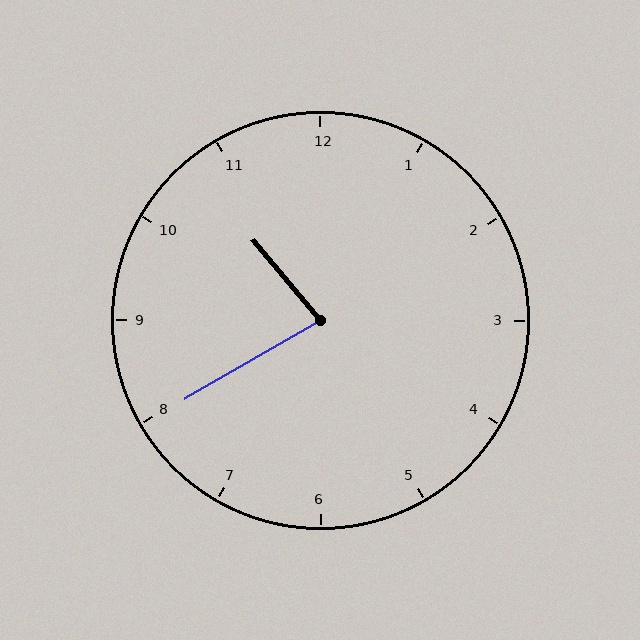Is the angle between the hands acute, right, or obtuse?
It is acute.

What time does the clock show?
10:40.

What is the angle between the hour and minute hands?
Approximately 80 degrees.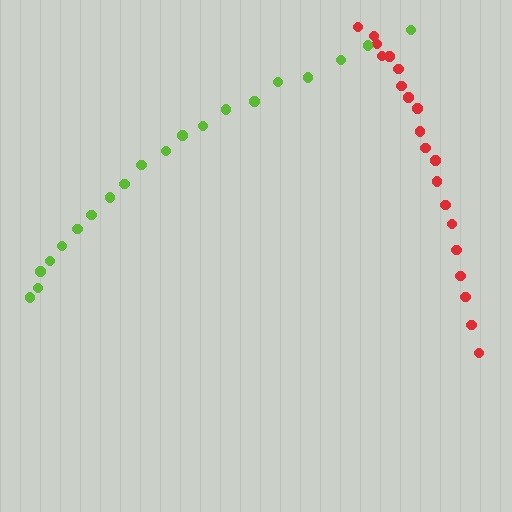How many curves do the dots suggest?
There are 2 distinct paths.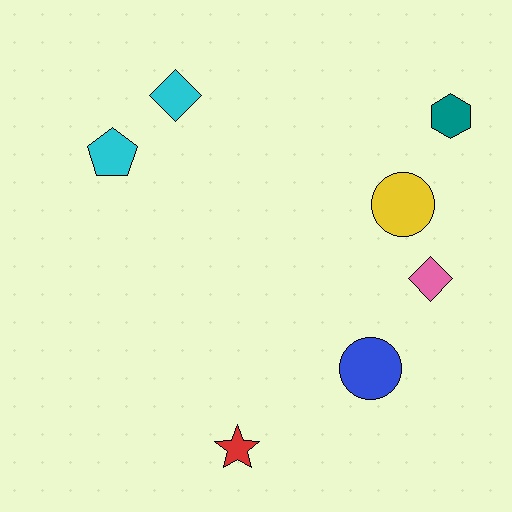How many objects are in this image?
There are 7 objects.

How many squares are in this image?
There are no squares.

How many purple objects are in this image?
There are no purple objects.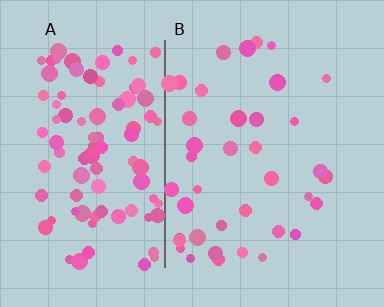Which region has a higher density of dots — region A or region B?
A (the left).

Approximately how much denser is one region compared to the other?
Approximately 2.6× — region A over region B.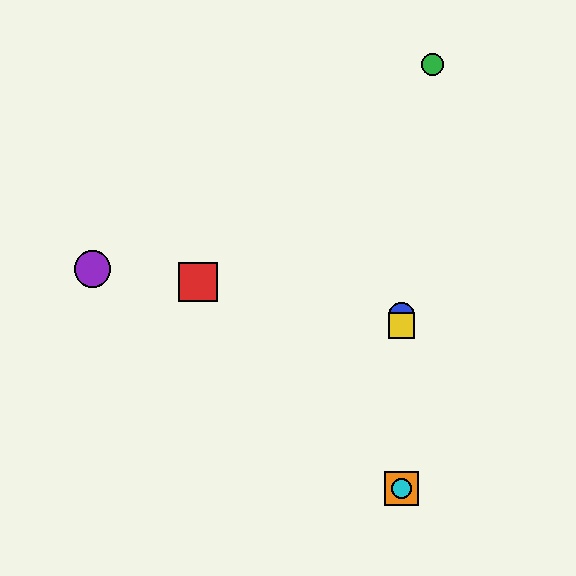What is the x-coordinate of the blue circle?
The blue circle is at x≈402.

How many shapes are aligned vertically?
4 shapes (the blue circle, the yellow square, the orange square, the cyan circle) are aligned vertically.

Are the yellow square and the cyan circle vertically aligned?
Yes, both are at x≈402.